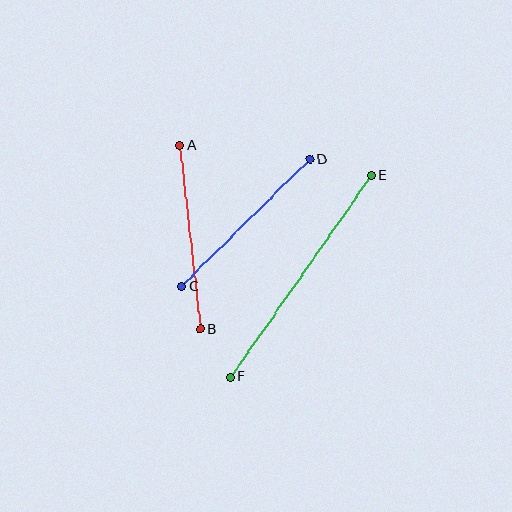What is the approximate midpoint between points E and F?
The midpoint is at approximately (301, 276) pixels.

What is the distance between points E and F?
The distance is approximately 246 pixels.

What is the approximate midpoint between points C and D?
The midpoint is at approximately (245, 223) pixels.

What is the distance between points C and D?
The distance is approximately 181 pixels.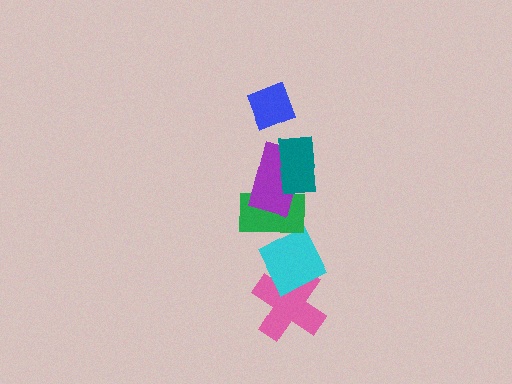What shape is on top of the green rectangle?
The purple rectangle is on top of the green rectangle.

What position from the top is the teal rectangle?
The teal rectangle is 2nd from the top.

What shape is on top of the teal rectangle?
The blue diamond is on top of the teal rectangle.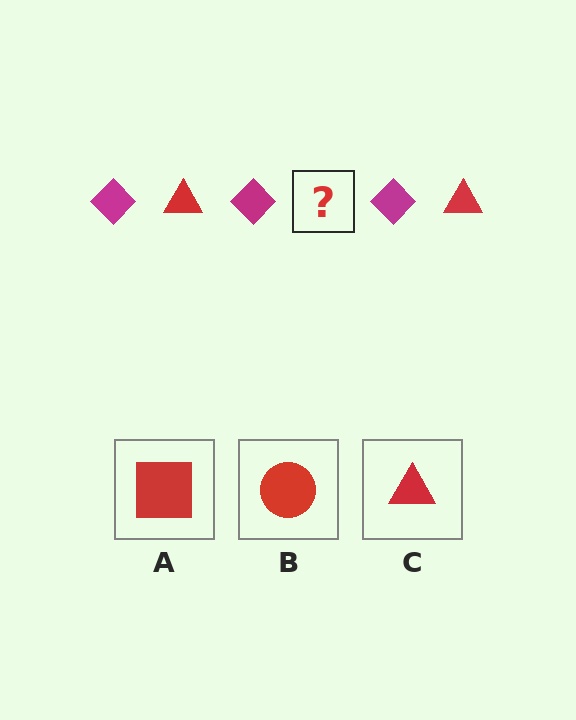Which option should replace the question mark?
Option C.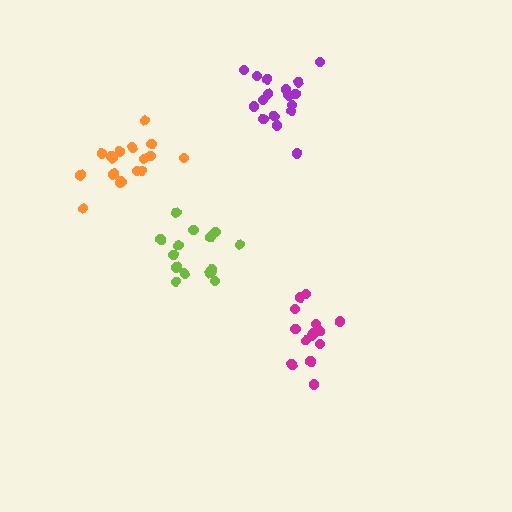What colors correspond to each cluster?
The clusters are colored: magenta, purple, lime, orange.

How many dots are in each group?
Group 1: 14 dots, Group 2: 18 dots, Group 3: 14 dots, Group 4: 17 dots (63 total).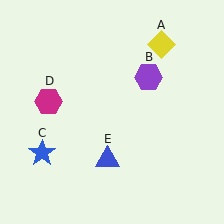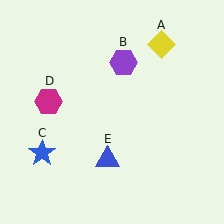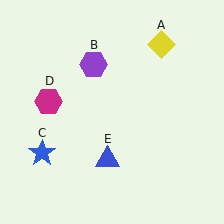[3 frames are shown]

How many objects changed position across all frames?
1 object changed position: purple hexagon (object B).